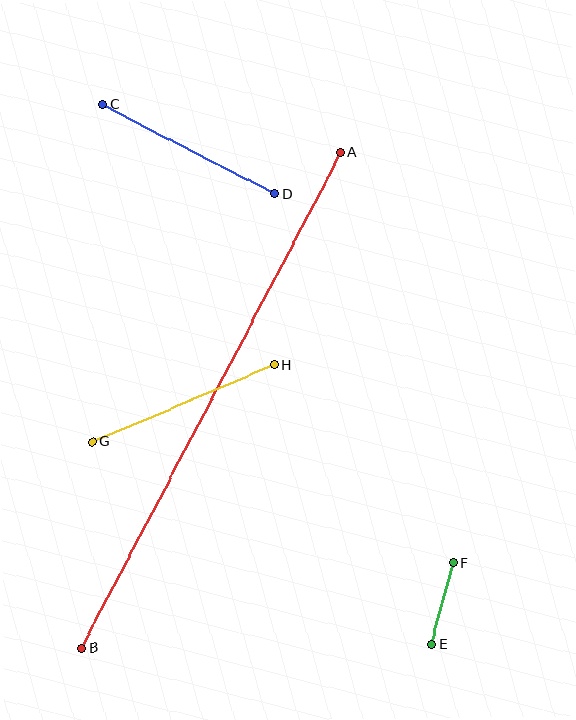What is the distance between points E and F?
The distance is approximately 85 pixels.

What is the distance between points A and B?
The distance is approximately 559 pixels.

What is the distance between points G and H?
The distance is approximately 198 pixels.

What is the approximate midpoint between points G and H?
The midpoint is at approximately (183, 403) pixels.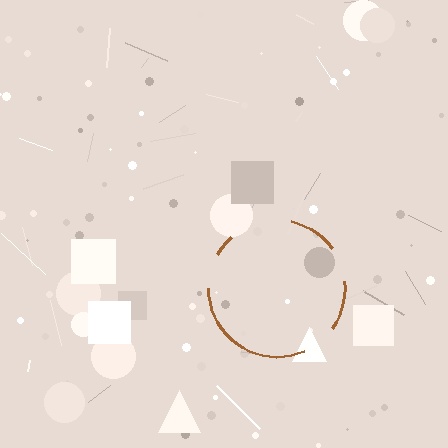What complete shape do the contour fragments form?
The contour fragments form a circle.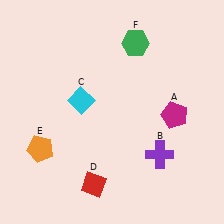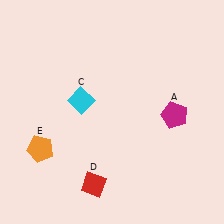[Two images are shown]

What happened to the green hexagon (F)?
The green hexagon (F) was removed in Image 2. It was in the top-right area of Image 1.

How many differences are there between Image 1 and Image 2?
There are 2 differences between the two images.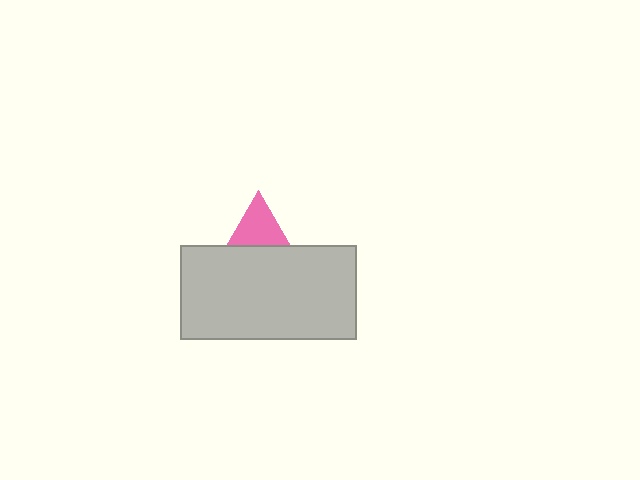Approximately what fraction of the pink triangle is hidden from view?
Roughly 51% of the pink triangle is hidden behind the light gray rectangle.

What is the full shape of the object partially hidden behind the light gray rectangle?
The partially hidden object is a pink triangle.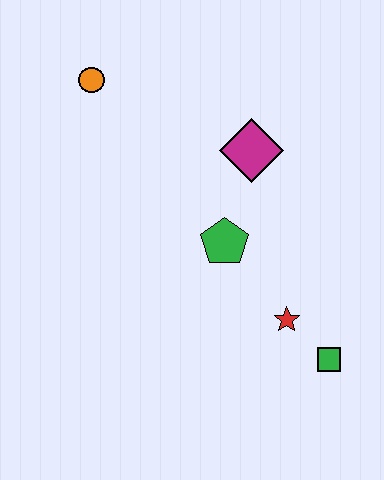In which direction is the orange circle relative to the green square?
The orange circle is above the green square.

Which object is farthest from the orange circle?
The green square is farthest from the orange circle.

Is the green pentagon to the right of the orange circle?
Yes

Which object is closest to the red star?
The green square is closest to the red star.